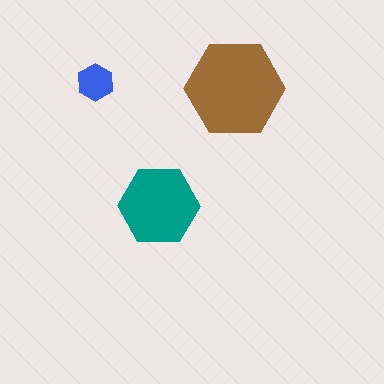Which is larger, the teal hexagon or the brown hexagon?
The brown one.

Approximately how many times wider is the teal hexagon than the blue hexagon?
About 2 times wider.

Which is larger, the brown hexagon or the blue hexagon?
The brown one.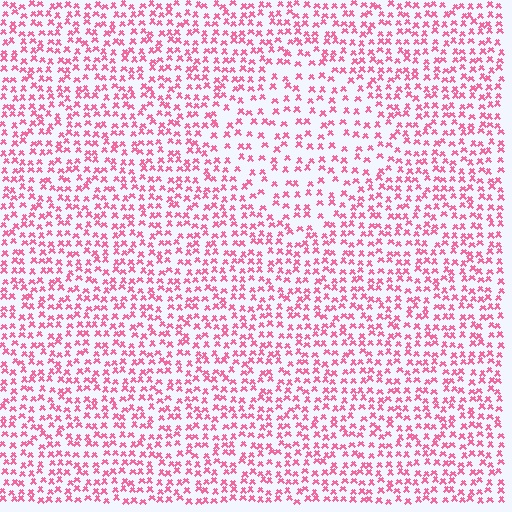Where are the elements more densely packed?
The elements are more densely packed outside the diamond boundary.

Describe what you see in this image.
The image contains small pink elements arranged at two different densities. A diamond-shaped region is visible where the elements are less densely packed than the surrounding area.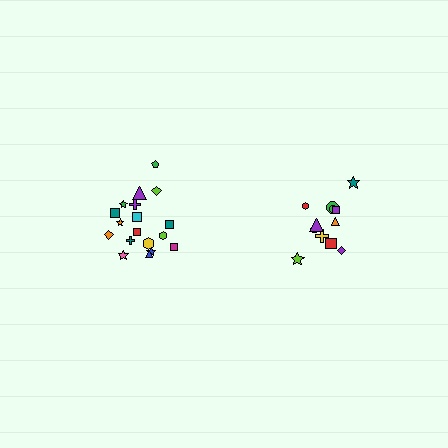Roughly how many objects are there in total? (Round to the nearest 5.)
Roughly 30 objects in total.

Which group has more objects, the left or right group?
The left group.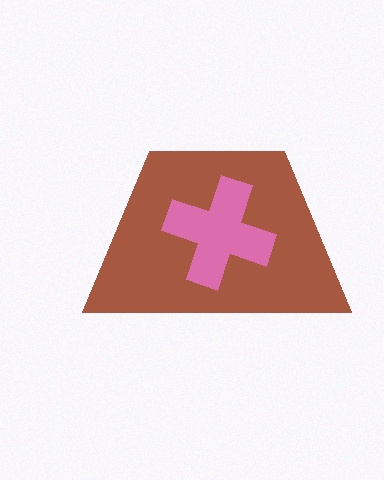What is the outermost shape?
The brown trapezoid.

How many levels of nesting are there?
2.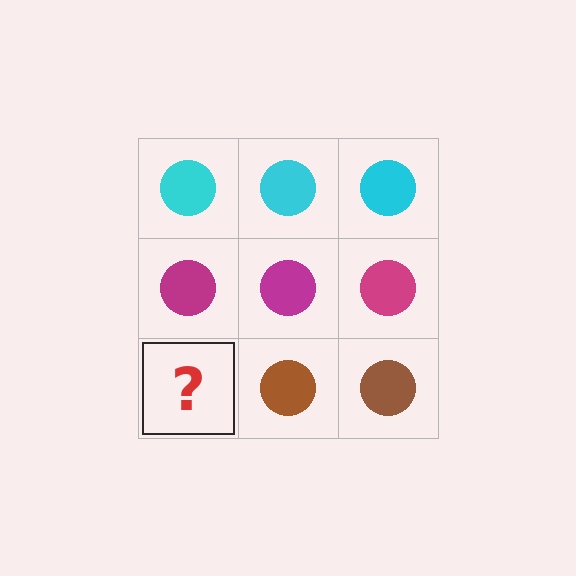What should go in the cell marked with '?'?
The missing cell should contain a brown circle.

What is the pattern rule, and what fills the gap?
The rule is that each row has a consistent color. The gap should be filled with a brown circle.